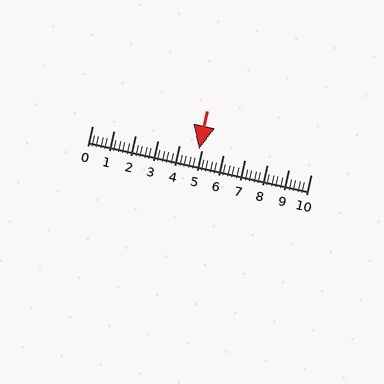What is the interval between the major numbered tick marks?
The major tick marks are spaced 1 units apart.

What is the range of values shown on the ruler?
The ruler shows values from 0 to 10.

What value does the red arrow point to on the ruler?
The red arrow points to approximately 4.9.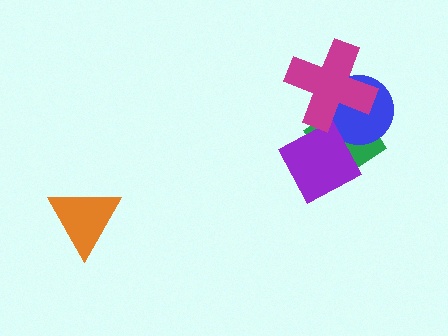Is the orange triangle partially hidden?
No, no other shape covers it.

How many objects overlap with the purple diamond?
3 objects overlap with the purple diamond.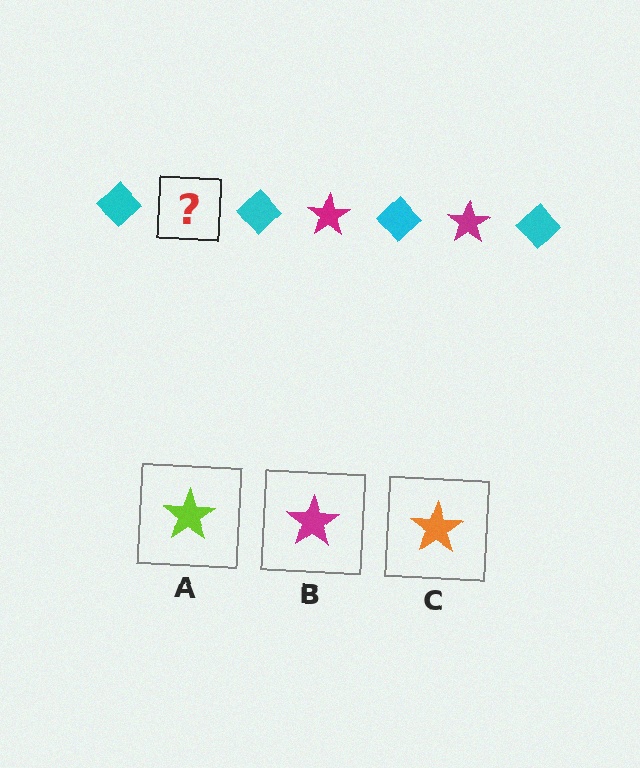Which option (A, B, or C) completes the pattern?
B.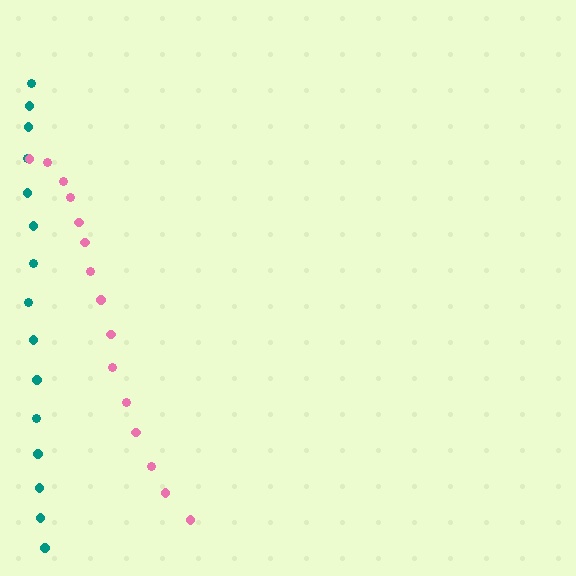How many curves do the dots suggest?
There are 2 distinct paths.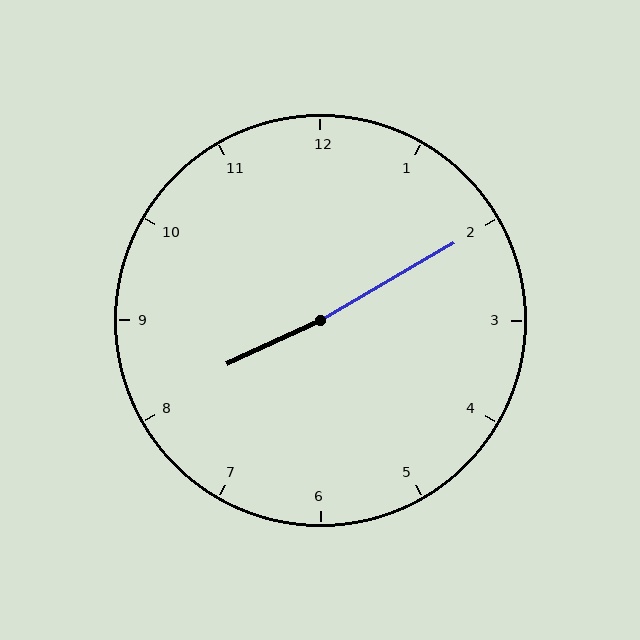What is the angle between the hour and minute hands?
Approximately 175 degrees.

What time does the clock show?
8:10.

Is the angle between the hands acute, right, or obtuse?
It is obtuse.